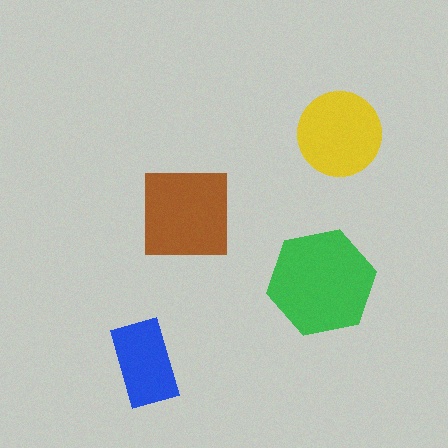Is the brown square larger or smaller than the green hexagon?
Smaller.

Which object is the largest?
The green hexagon.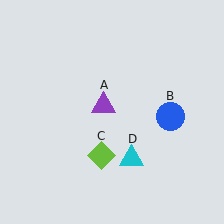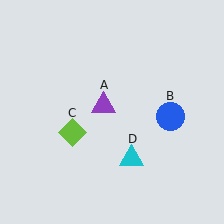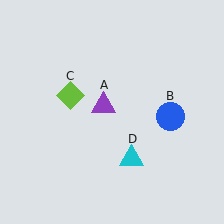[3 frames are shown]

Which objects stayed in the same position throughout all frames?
Purple triangle (object A) and blue circle (object B) and cyan triangle (object D) remained stationary.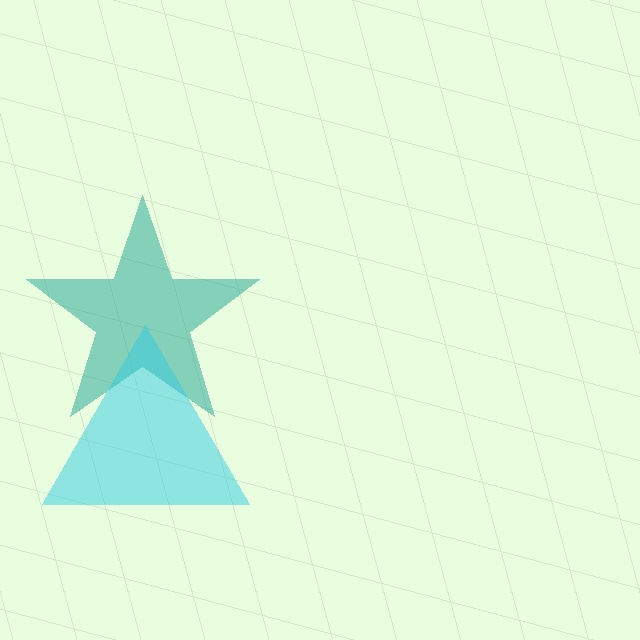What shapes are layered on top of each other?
The layered shapes are: a teal star, a cyan triangle.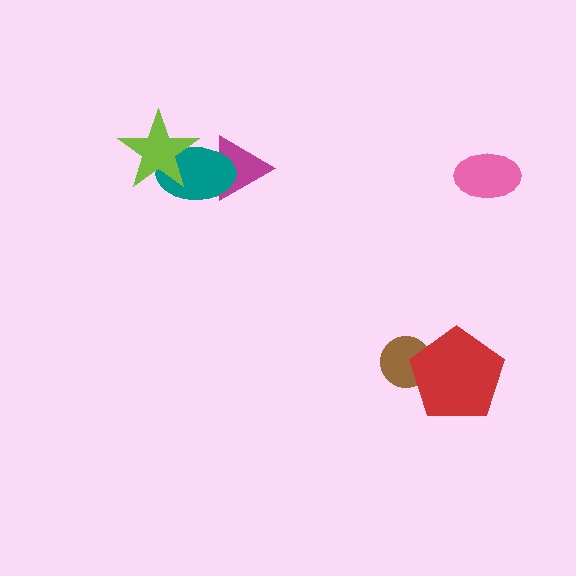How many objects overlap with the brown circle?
1 object overlaps with the brown circle.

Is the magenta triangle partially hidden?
Yes, it is partially covered by another shape.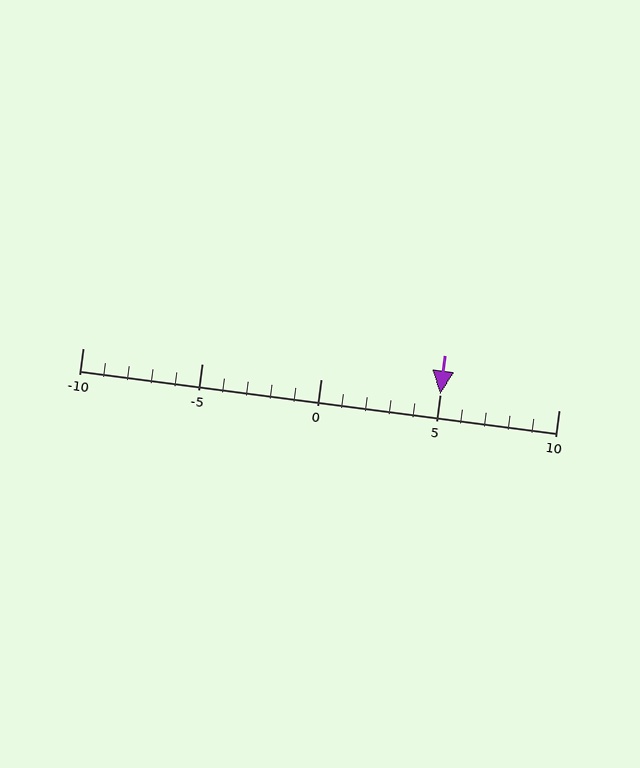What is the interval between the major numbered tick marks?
The major tick marks are spaced 5 units apart.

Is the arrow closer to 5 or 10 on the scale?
The arrow is closer to 5.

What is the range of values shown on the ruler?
The ruler shows values from -10 to 10.